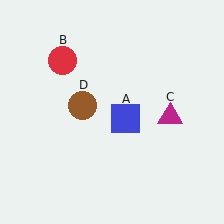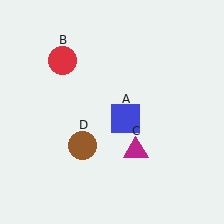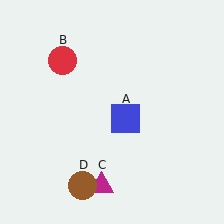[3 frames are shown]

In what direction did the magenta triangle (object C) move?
The magenta triangle (object C) moved down and to the left.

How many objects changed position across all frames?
2 objects changed position: magenta triangle (object C), brown circle (object D).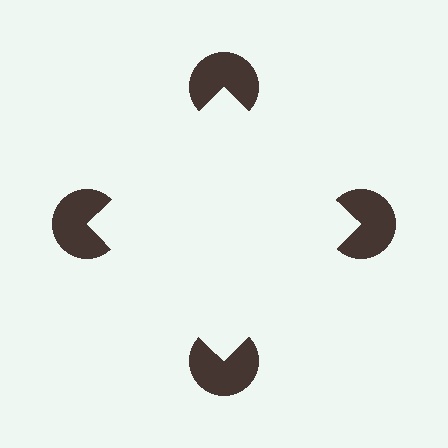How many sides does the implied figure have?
4 sides.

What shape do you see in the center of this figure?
An illusory square — its edges are inferred from the aligned wedge cuts in the pac-man discs, not physically drawn.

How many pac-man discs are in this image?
There are 4 — one at each vertex of the illusory square.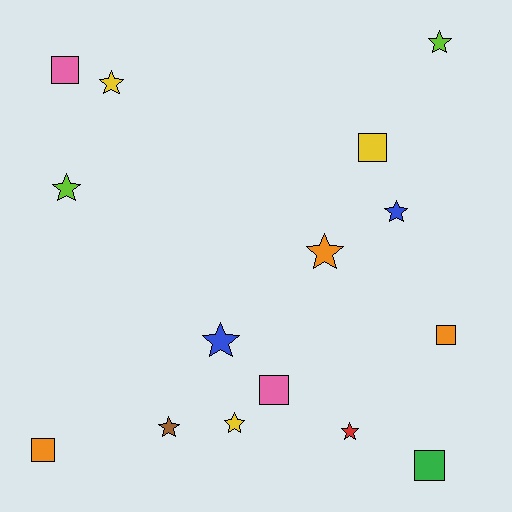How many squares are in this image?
There are 6 squares.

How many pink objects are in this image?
There are 2 pink objects.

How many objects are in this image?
There are 15 objects.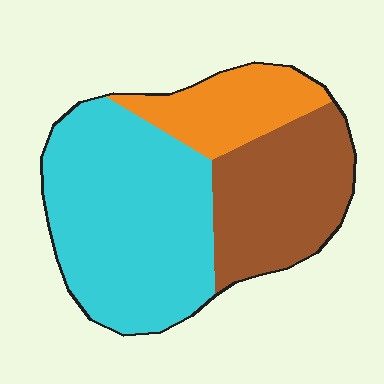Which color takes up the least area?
Orange, at roughly 20%.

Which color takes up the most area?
Cyan, at roughly 50%.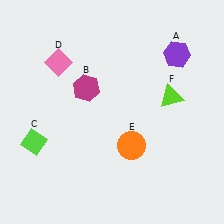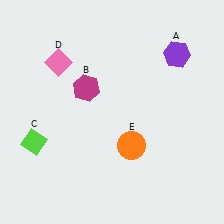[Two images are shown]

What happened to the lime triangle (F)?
The lime triangle (F) was removed in Image 2. It was in the top-right area of Image 1.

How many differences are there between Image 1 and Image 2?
There is 1 difference between the two images.